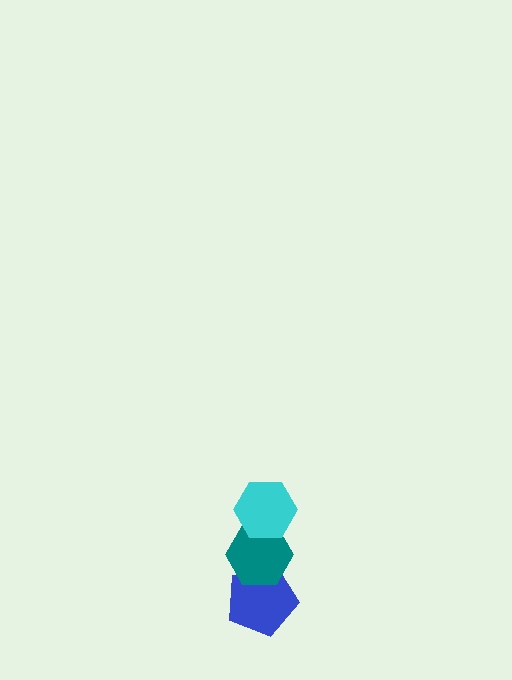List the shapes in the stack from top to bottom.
From top to bottom: the cyan hexagon, the teal hexagon, the blue pentagon.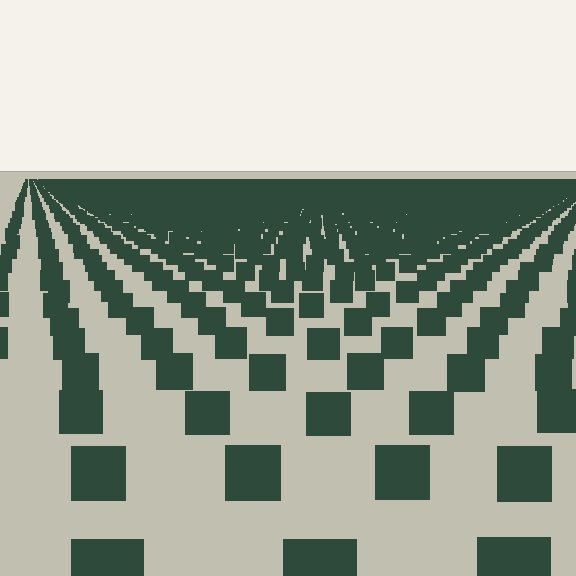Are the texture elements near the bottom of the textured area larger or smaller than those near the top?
Larger. Near the bottom, elements are closer to the viewer and appear at a bigger on-screen size.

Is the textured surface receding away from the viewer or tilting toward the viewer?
The surface is receding away from the viewer. Texture elements get smaller and denser toward the top.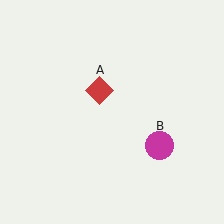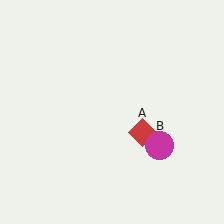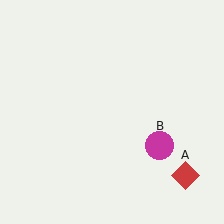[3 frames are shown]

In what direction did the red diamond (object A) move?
The red diamond (object A) moved down and to the right.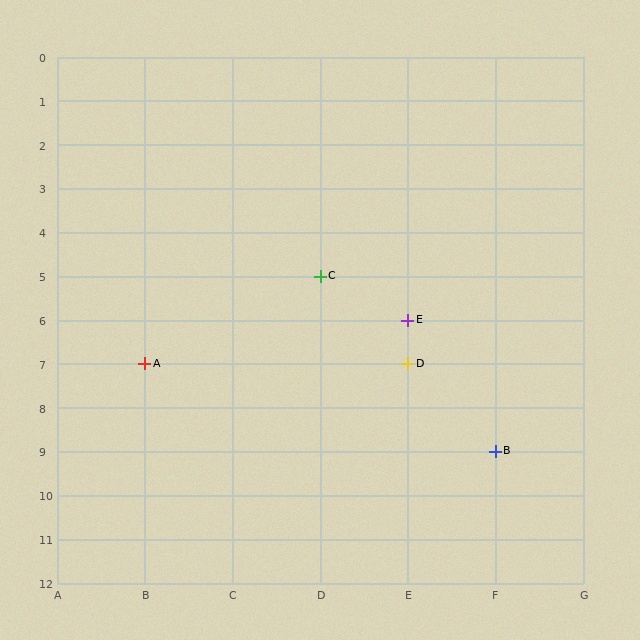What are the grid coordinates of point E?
Point E is at grid coordinates (E, 6).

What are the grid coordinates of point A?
Point A is at grid coordinates (B, 7).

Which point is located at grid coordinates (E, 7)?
Point D is at (E, 7).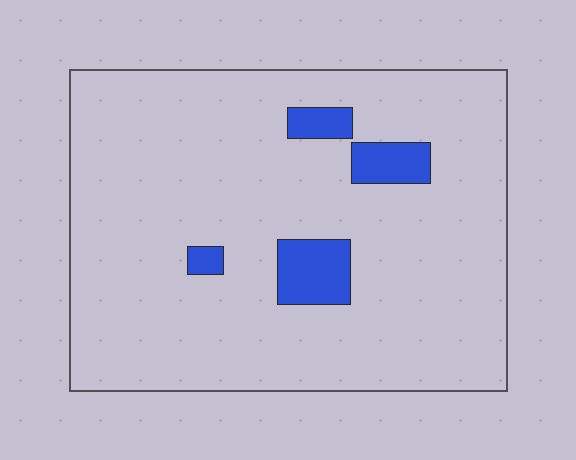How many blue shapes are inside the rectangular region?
4.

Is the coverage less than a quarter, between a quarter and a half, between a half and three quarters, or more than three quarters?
Less than a quarter.